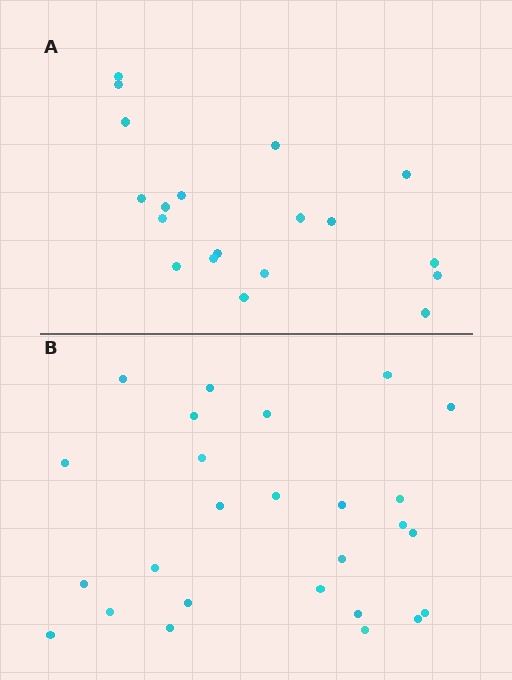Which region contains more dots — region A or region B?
Region B (the bottom region) has more dots.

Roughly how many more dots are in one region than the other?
Region B has roughly 8 or so more dots than region A.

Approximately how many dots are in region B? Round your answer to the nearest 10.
About 30 dots. (The exact count is 26, which rounds to 30.)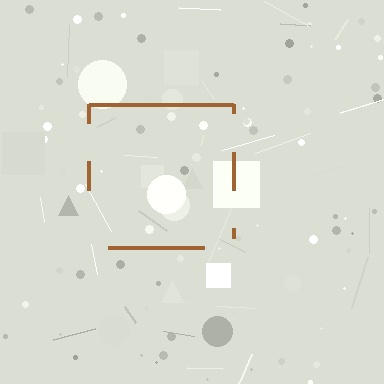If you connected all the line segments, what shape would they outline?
They would outline a square.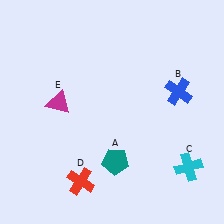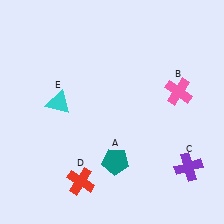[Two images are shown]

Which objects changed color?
B changed from blue to pink. C changed from cyan to purple. E changed from magenta to cyan.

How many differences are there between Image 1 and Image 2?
There are 3 differences between the two images.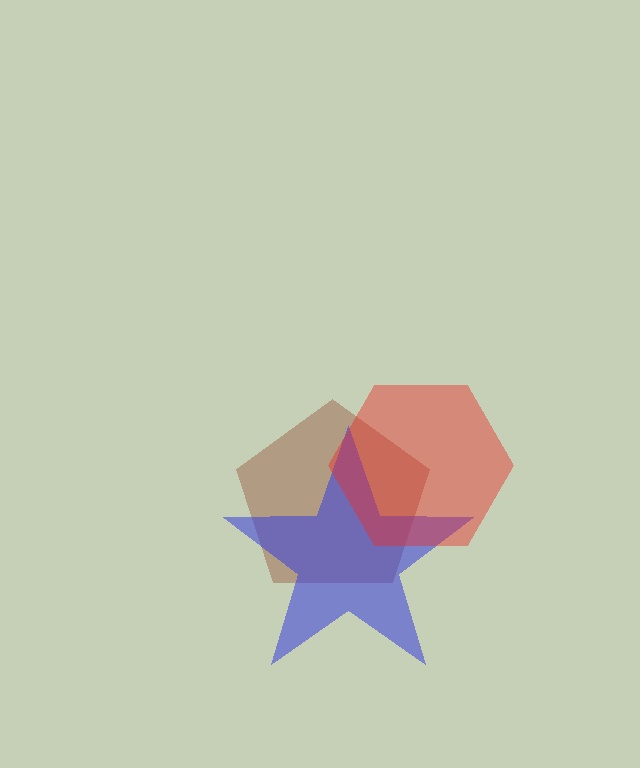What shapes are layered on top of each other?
The layered shapes are: a brown pentagon, a blue star, a red hexagon.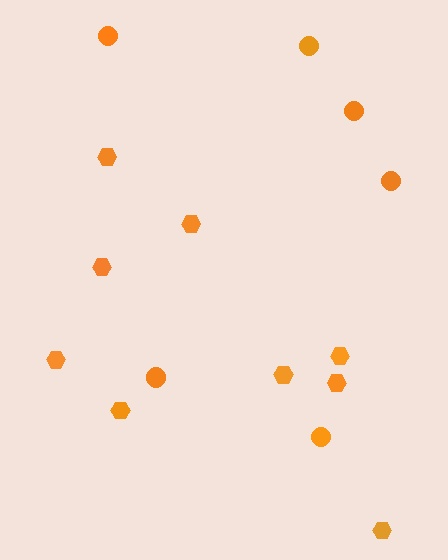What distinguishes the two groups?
There are 2 groups: one group of hexagons (9) and one group of circles (6).